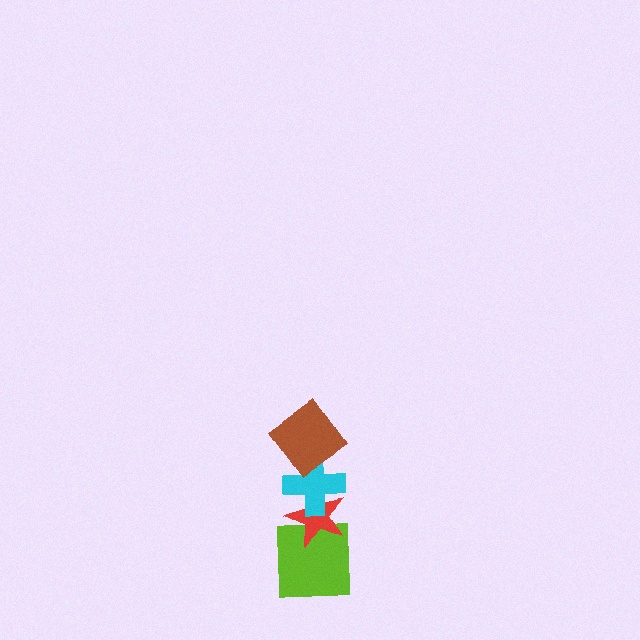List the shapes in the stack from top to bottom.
From top to bottom: the brown diamond, the cyan cross, the red star, the lime square.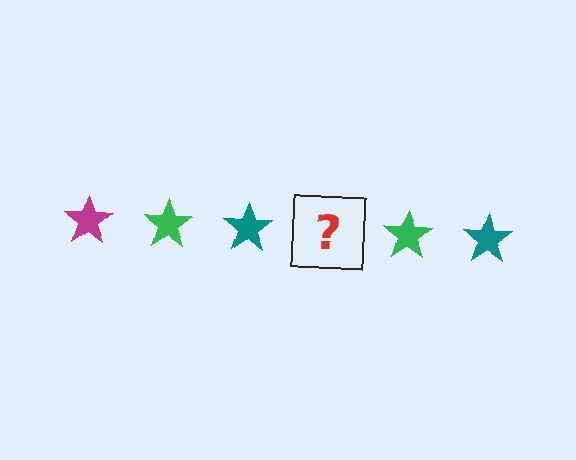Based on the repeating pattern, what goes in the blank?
The blank should be a magenta star.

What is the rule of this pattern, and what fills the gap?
The rule is that the pattern cycles through magenta, green, teal stars. The gap should be filled with a magenta star.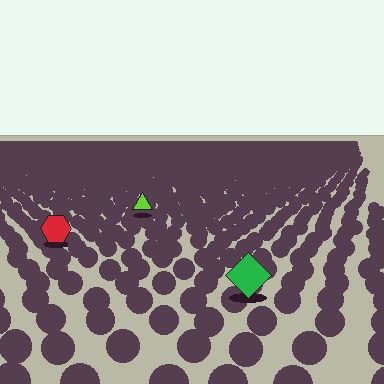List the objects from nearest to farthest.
From nearest to farthest: the green diamond, the red hexagon, the lime triangle.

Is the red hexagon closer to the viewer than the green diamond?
No. The green diamond is closer — you can tell from the texture gradient: the ground texture is coarser near it.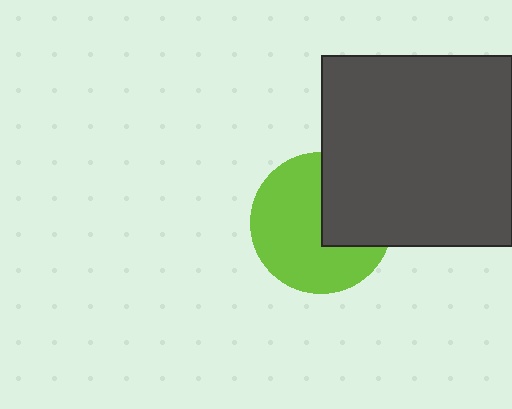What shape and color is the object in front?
The object in front is a dark gray square.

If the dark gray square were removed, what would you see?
You would see the complete lime circle.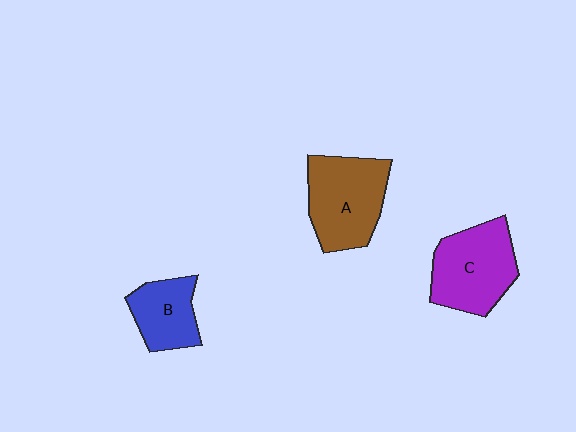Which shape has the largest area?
Shape A (brown).